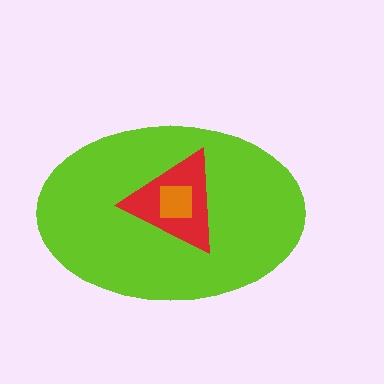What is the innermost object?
The orange square.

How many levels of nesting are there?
3.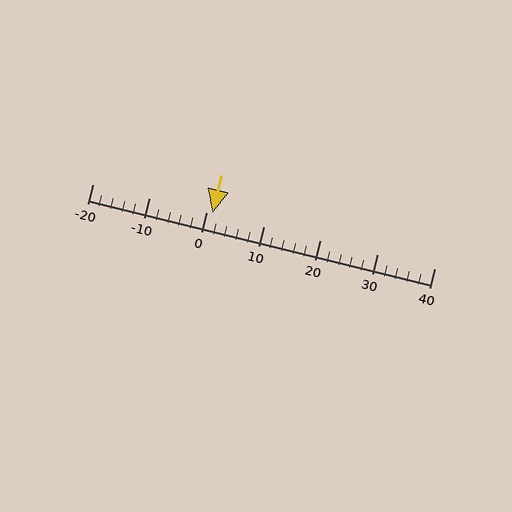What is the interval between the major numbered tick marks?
The major tick marks are spaced 10 units apart.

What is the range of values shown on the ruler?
The ruler shows values from -20 to 40.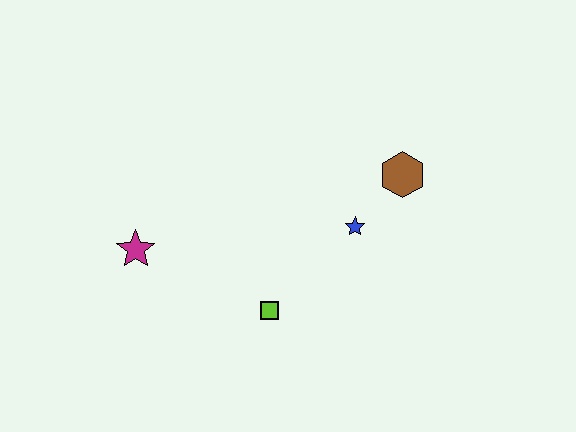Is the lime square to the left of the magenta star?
No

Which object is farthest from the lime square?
The brown hexagon is farthest from the lime square.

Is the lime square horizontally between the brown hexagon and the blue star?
No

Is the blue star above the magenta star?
Yes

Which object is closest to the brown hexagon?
The blue star is closest to the brown hexagon.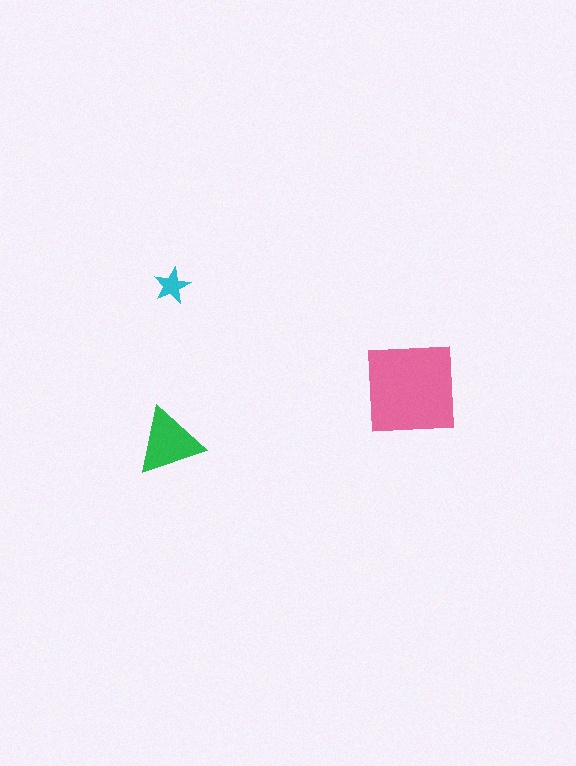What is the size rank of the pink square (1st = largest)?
1st.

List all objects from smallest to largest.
The cyan star, the green triangle, the pink square.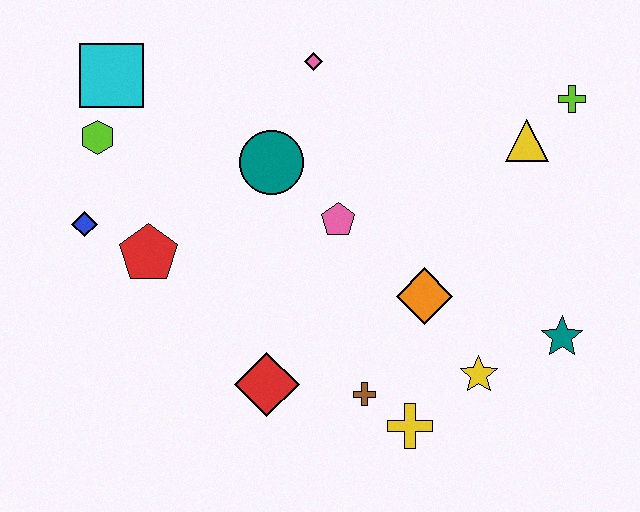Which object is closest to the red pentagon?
The blue diamond is closest to the red pentagon.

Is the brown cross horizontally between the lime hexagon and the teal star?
Yes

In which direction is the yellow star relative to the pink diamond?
The yellow star is below the pink diamond.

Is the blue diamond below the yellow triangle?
Yes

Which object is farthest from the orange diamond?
The cyan square is farthest from the orange diamond.